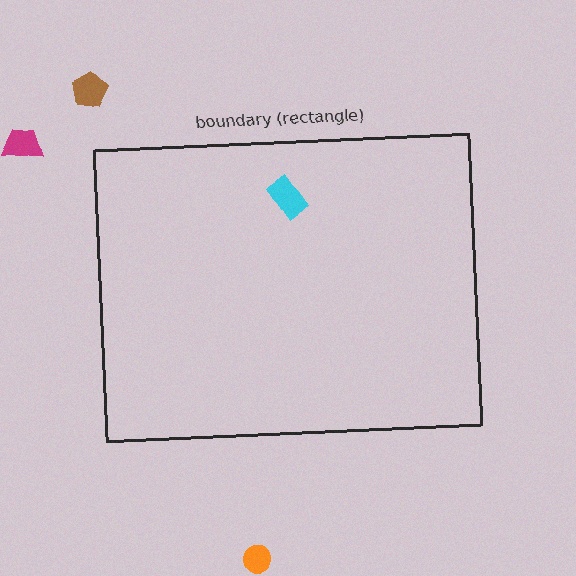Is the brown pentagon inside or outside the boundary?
Outside.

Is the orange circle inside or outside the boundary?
Outside.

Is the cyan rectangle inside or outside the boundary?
Inside.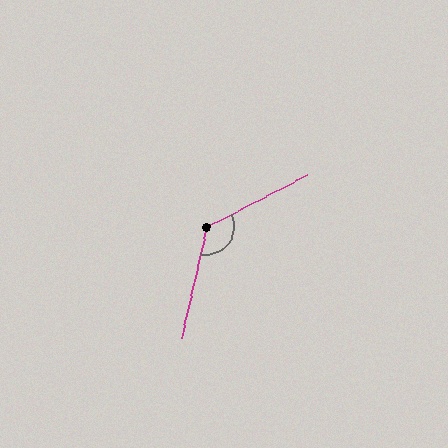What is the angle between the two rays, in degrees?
Approximately 130 degrees.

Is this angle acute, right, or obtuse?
It is obtuse.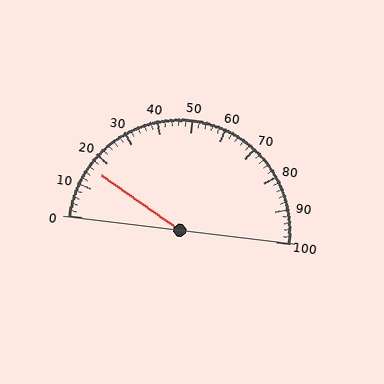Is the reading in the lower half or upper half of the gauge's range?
The reading is in the lower half of the range (0 to 100).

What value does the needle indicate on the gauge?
The needle indicates approximately 16.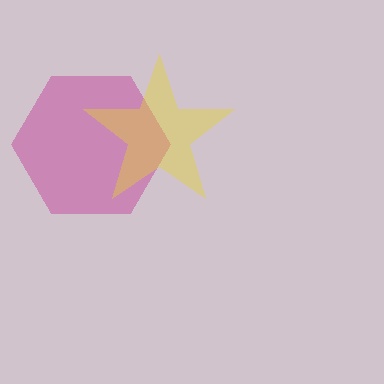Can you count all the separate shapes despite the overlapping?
Yes, there are 2 separate shapes.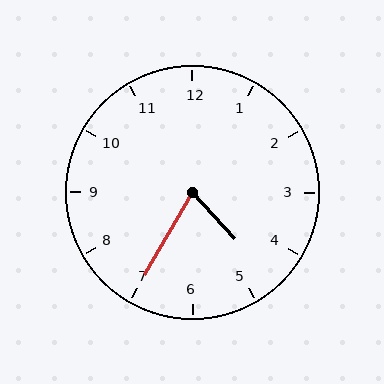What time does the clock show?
4:35.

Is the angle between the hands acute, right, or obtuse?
It is acute.